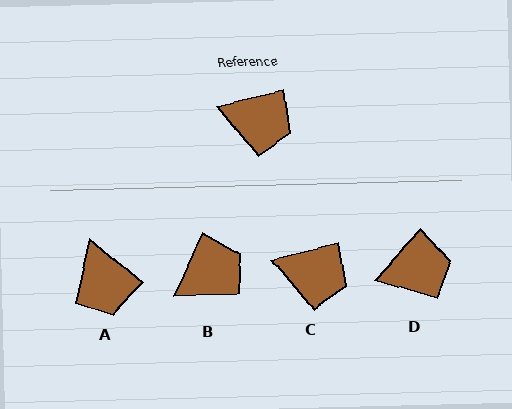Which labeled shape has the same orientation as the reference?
C.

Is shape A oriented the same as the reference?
No, it is off by about 52 degrees.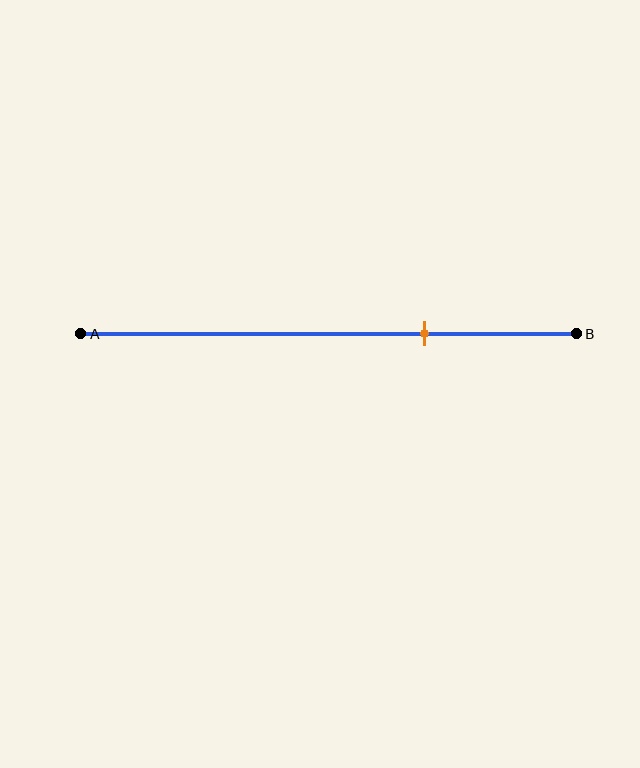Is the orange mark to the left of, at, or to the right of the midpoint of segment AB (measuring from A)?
The orange mark is to the right of the midpoint of segment AB.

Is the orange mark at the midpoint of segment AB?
No, the mark is at about 70% from A, not at the 50% midpoint.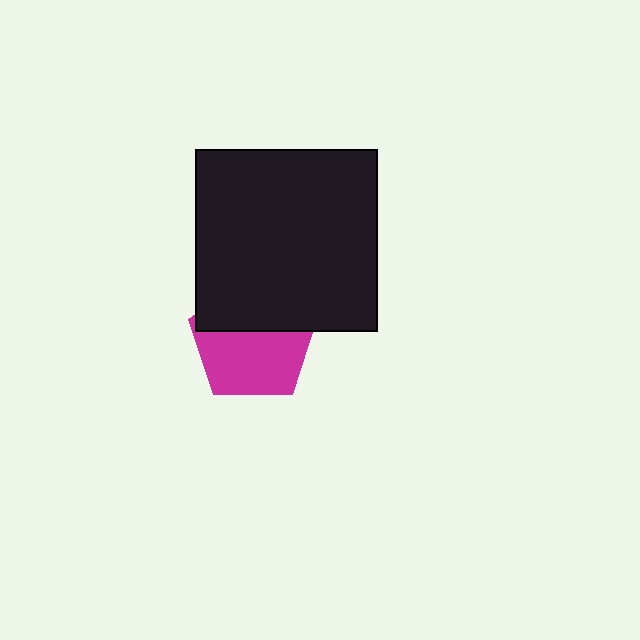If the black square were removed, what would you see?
You would see the complete magenta pentagon.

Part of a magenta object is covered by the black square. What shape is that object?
It is a pentagon.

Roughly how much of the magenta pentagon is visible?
About half of it is visible (roughly 59%).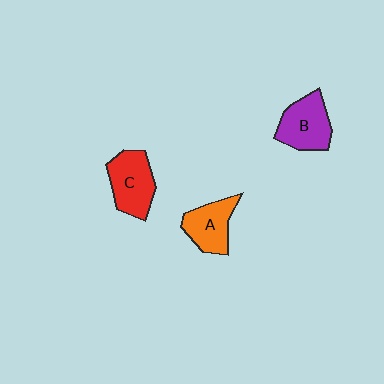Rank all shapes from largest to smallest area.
From largest to smallest: C (red), B (purple), A (orange).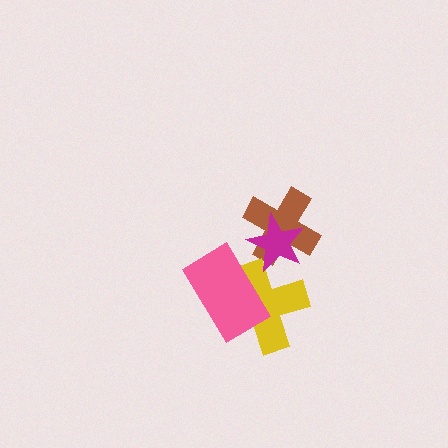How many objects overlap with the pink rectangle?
1 object overlaps with the pink rectangle.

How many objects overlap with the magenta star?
2 objects overlap with the magenta star.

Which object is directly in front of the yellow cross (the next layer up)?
The magenta star is directly in front of the yellow cross.